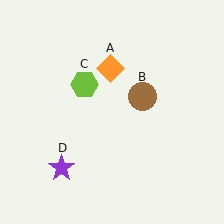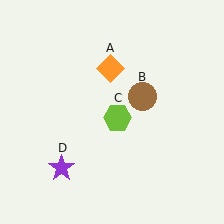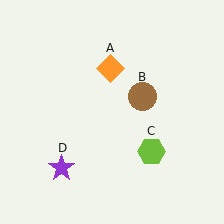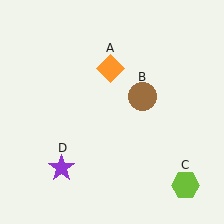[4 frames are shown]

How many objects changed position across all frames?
1 object changed position: lime hexagon (object C).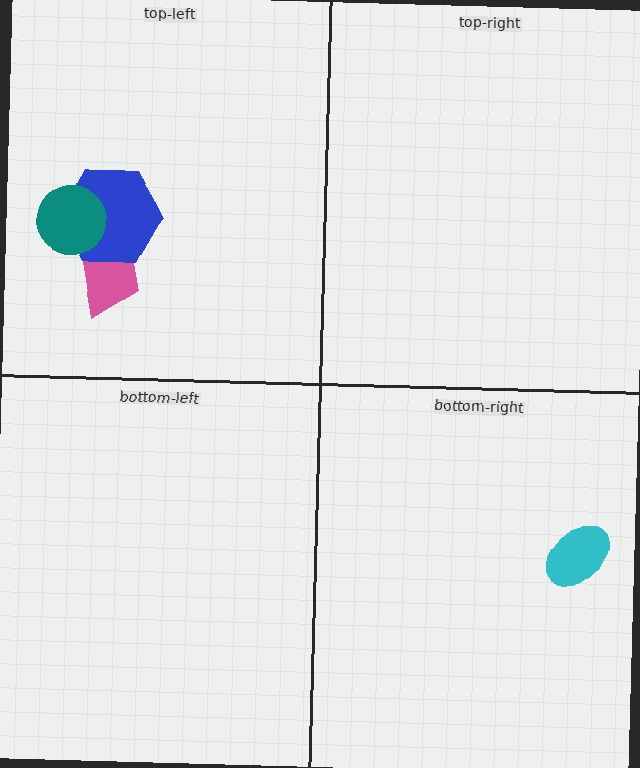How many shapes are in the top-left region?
3.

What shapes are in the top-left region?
The pink trapezoid, the blue hexagon, the teal circle.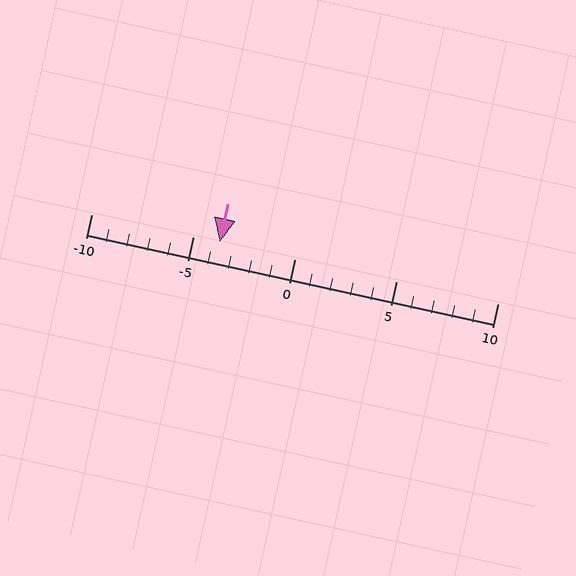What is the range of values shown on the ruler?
The ruler shows values from -10 to 10.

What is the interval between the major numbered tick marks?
The major tick marks are spaced 5 units apart.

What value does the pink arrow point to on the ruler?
The pink arrow points to approximately -4.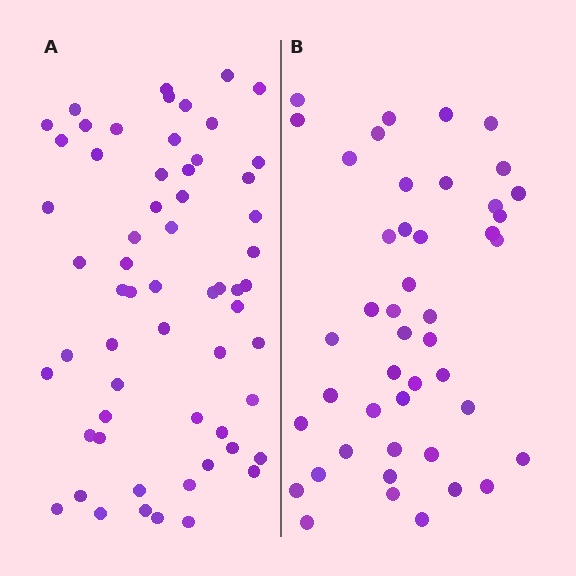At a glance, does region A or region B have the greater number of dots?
Region A (the left region) has more dots.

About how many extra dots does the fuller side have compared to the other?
Region A has approximately 15 more dots than region B.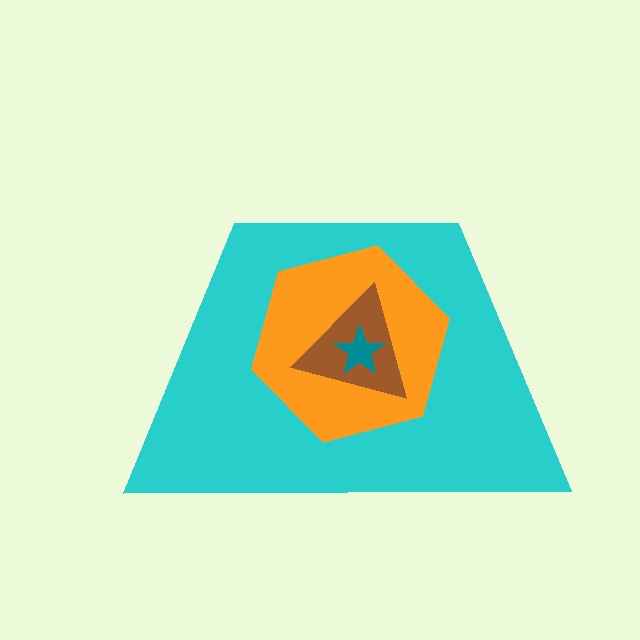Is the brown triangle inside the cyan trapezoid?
Yes.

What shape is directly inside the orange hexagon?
The brown triangle.